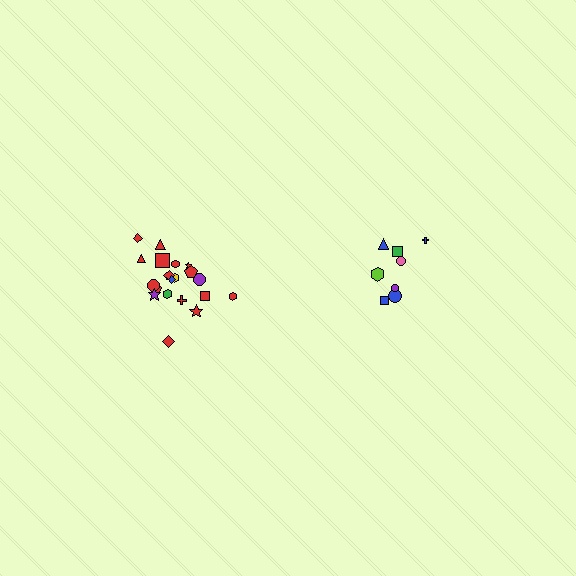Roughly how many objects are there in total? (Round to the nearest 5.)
Roughly 30 objects in total.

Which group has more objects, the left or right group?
The left group.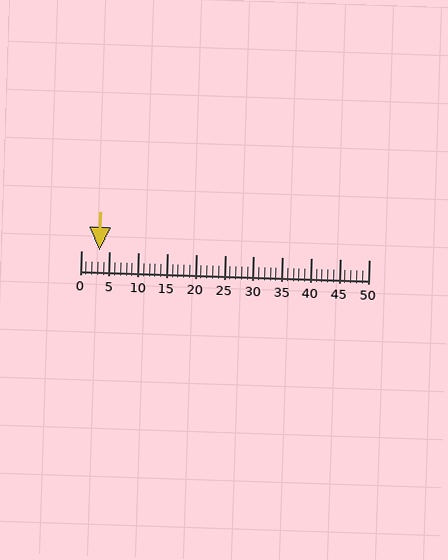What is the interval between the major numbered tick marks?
The major tick marks are spaced 5 units apart.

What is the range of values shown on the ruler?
The ruler shows values from 0 to 50.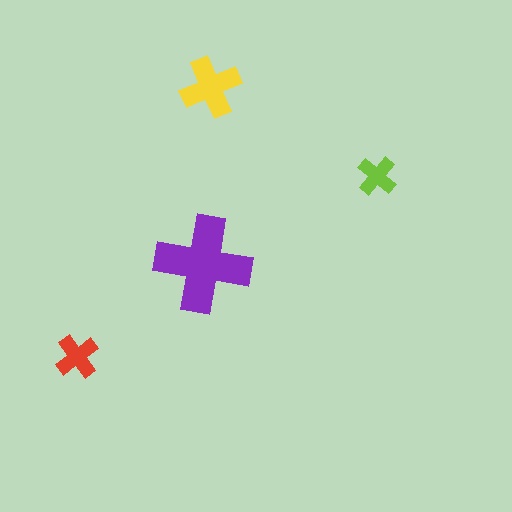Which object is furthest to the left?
The red cross is leftmost.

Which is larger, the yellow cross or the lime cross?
The yellow one.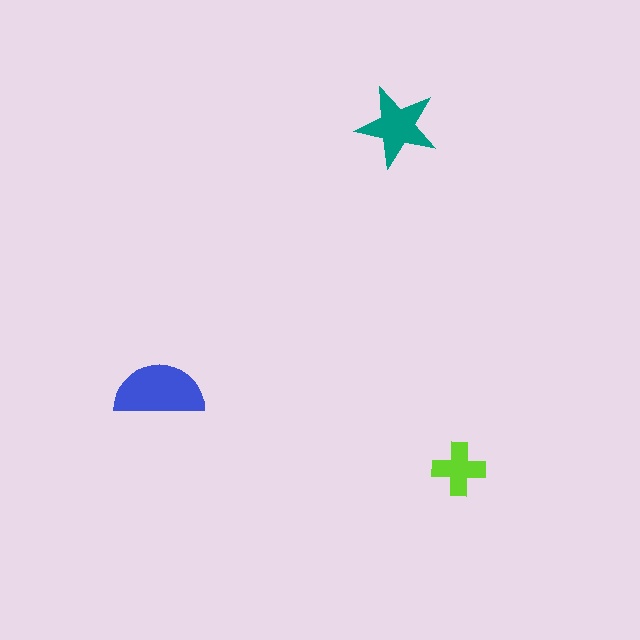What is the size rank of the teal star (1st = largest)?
2nd.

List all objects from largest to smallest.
The blue semicircle, the teal star, the lime cross.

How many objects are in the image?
There are 3 objects in the image.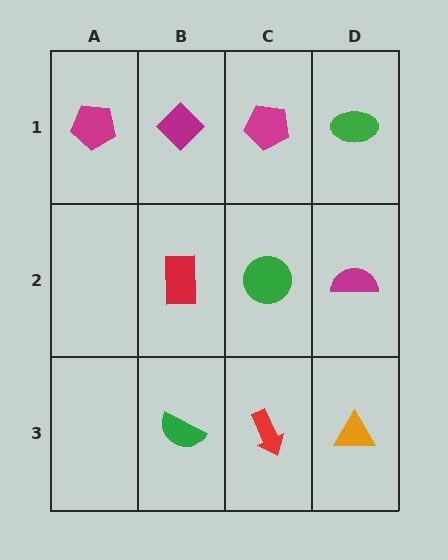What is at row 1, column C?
A magenta pentagon.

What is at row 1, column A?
A magenta pentagon.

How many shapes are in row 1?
4 shapes.